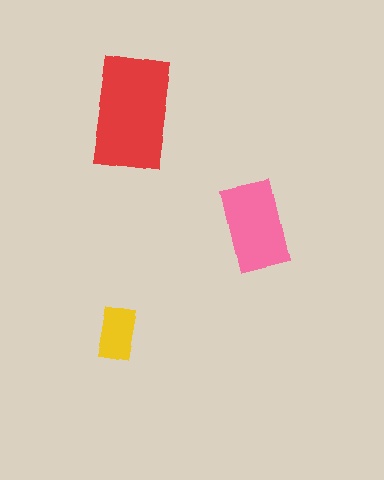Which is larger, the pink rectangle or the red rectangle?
The red one.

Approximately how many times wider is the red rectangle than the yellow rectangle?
About 2 times wider.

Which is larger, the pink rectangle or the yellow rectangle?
The pink one.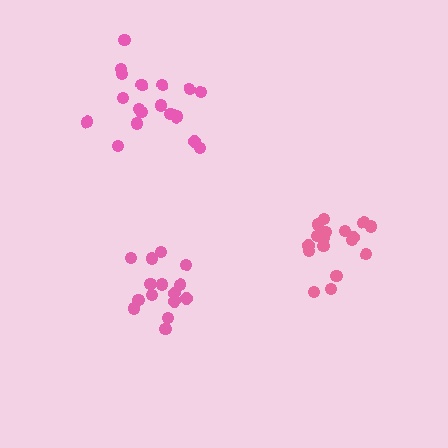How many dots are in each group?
Group 1: 18 dots, Group 2: 15 dots, Group 3: 19 dots (52 total).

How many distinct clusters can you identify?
There are 3 distinct clusters.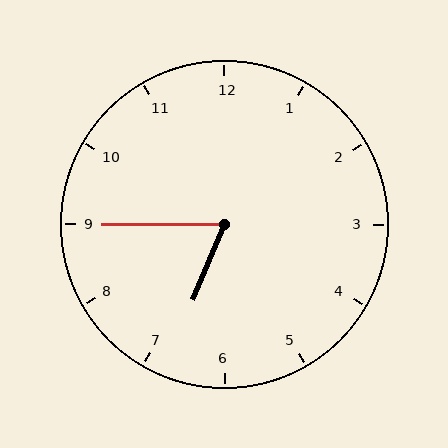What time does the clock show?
6:45.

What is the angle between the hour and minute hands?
Approximately 68 degrees.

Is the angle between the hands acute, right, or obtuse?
It is acute.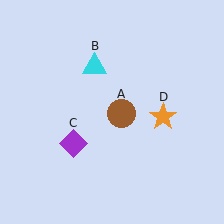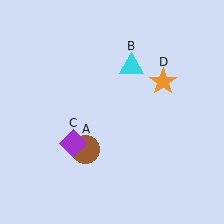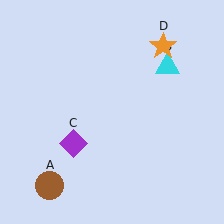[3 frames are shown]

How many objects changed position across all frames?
3 objects changed position: brown circle (object A), cyan triangle (object B), orange star (object D).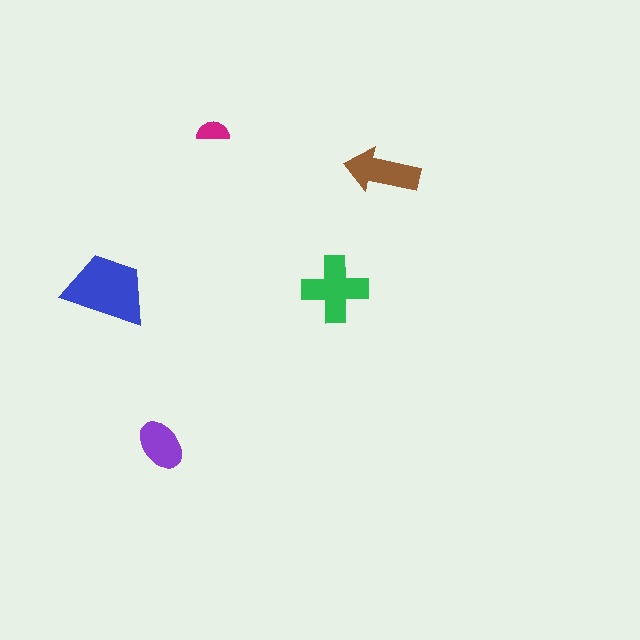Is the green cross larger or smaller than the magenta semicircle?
Larger.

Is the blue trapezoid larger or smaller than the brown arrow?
Larger.